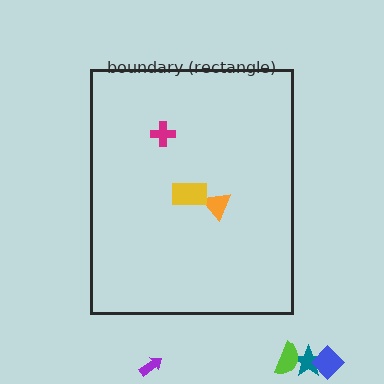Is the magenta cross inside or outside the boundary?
Inside.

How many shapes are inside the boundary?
3 inside, 4 outside.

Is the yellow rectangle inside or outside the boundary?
Inside.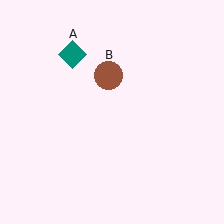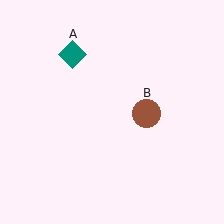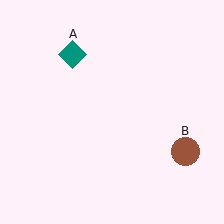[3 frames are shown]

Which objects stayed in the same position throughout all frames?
Teal diamond (object A) remained stationary.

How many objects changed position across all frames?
1 object changed position: brown circle (object B).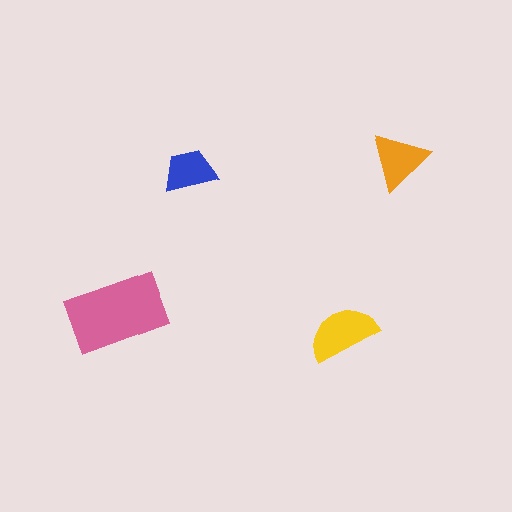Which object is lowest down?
The yellow semicircle is bottommost.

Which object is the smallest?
The blue trapezoid.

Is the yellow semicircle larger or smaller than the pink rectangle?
Smaller.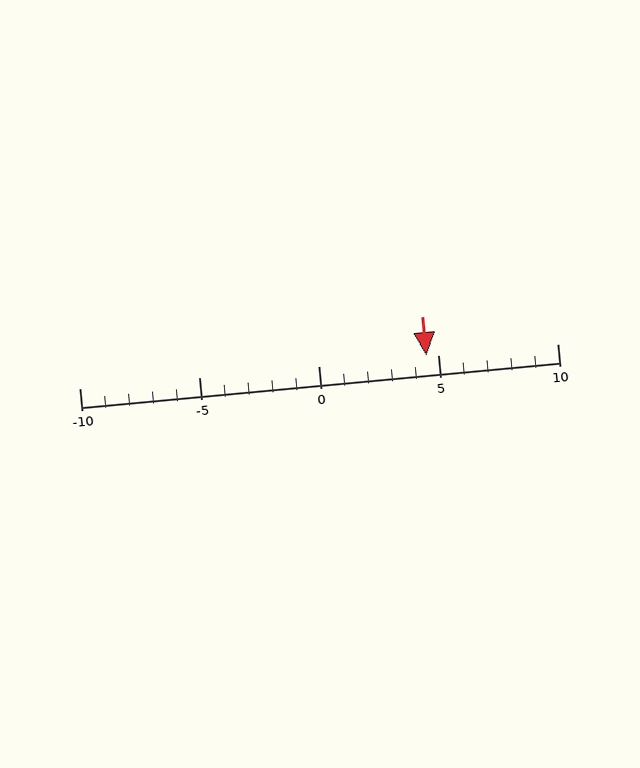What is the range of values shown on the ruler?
The ruler shows values from -10 to 10.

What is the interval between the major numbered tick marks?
The major tick marks are spaced 5 units apart.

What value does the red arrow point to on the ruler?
The red arrow points to approximately 4.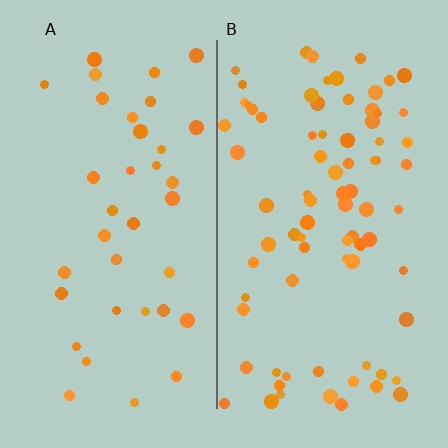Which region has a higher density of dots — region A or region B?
B (the right).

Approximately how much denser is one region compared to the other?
Approximately 2.2× — region B over region A.